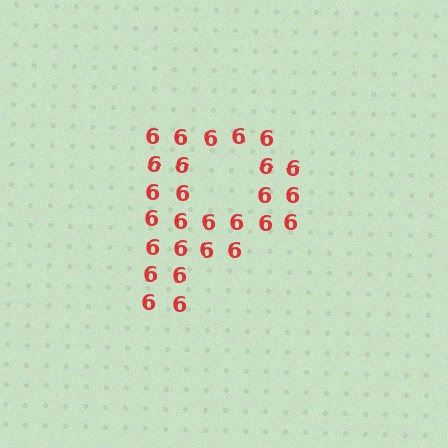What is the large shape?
The large shape is the letter P.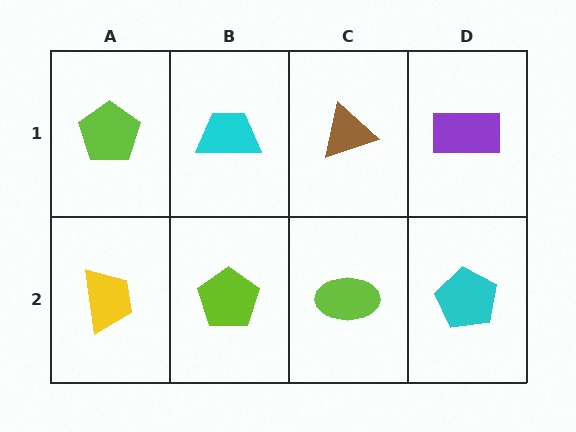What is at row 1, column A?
A lime pentagon.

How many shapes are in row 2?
4 shapes.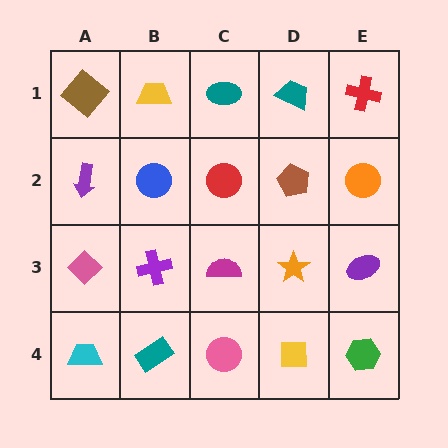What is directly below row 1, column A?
A purple arrow.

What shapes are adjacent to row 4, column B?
A purple cross (row 3, column B), a cyan trapezoid (row 4, column A), a pink circle (row 4, column C).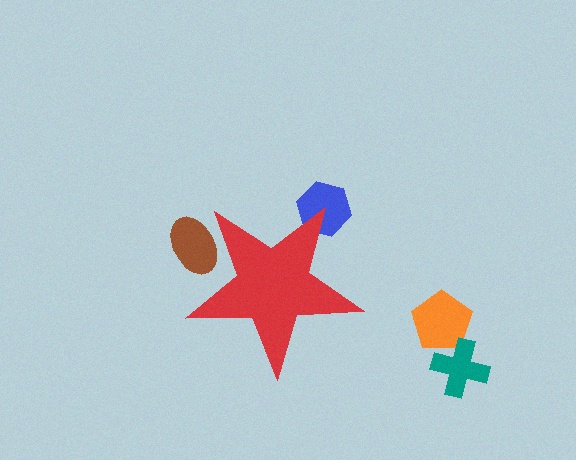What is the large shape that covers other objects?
A red star.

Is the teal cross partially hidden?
No, the teal cross is fully visible.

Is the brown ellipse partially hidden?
Yes, the brown ellipse is partially hidden behind the red star.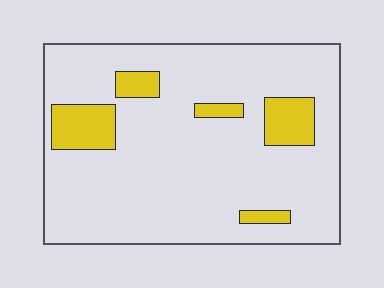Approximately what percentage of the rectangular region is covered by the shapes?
Approximately 15%.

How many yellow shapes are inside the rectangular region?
5.